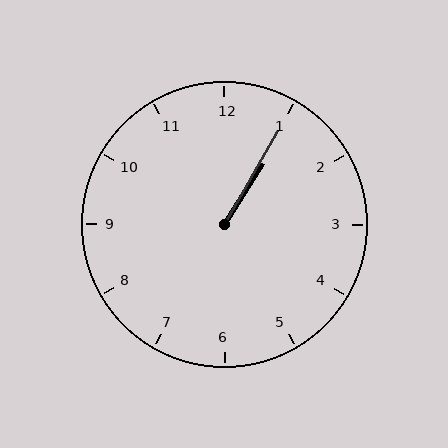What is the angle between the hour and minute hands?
Approximately 2 degrees.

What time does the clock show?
1:05.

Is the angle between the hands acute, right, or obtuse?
It is acute.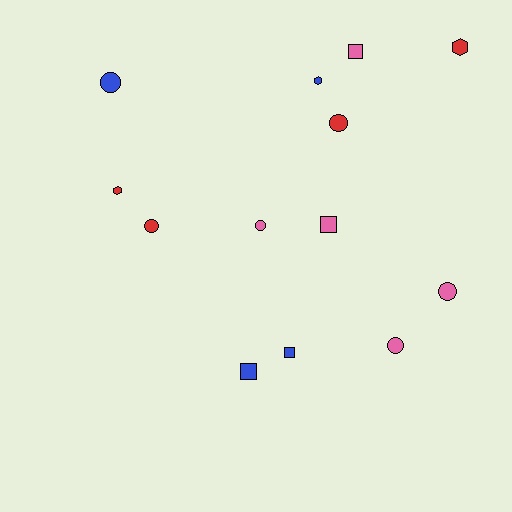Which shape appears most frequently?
Circle, with 6 objects.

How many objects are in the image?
There are 13 objects.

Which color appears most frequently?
Pink, with 5 objects.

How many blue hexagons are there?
There is 1 blue hexagon.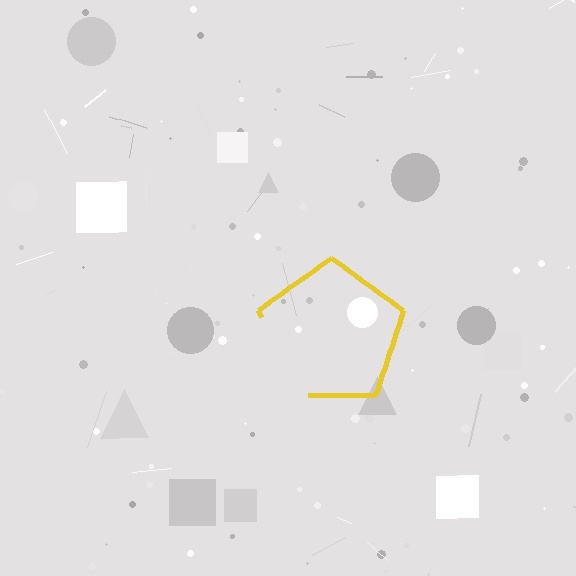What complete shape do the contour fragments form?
The contour fragments form a pentagon.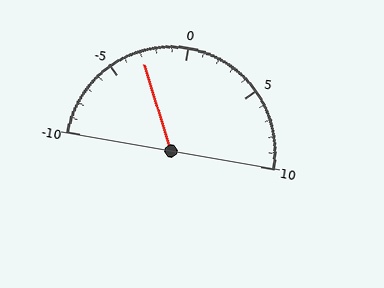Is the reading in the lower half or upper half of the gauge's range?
The reading is in the lower half of the range (-10 to 10).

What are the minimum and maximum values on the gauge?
The gauge ranges from -10 to 10.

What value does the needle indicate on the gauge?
The needle indicates approximately -3.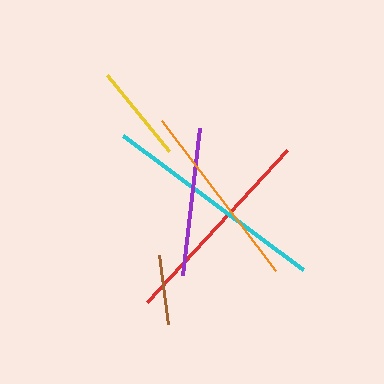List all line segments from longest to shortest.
From longest to shortest: cyan, red, orange, purple, yellow, brown.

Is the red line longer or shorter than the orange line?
The red line is longer than the orange line.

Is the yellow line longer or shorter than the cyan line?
The cyan line is longer than the yellow line.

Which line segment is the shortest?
The brown line is the shortest at approximately 70 pixels.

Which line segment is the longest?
The cyan line is the longest at approximately 224 pixels.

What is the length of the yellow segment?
The yellow segment is approximately 99 pixels long.